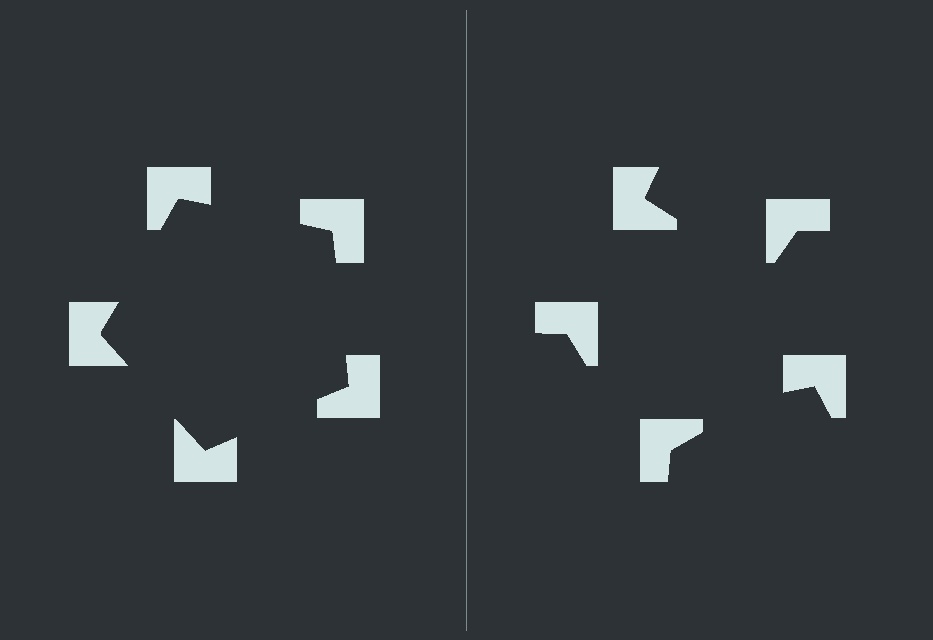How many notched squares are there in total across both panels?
10 — 5 on each side.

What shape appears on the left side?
An illusory pentagon.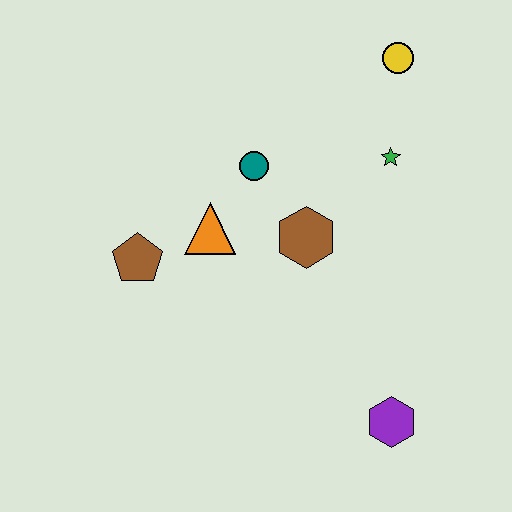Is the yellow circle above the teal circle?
Yes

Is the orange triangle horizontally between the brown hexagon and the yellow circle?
No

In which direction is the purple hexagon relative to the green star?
The purple hexagon is below the green star.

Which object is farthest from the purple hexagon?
The yellow circle is farthest from the purple hexagon.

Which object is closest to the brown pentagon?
The orange triangle is closest to the brown pentagon.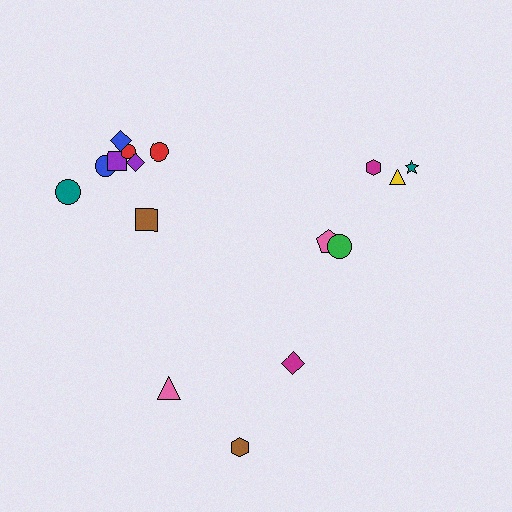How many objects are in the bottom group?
There are 3 objects.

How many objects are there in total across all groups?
There are 16 objects.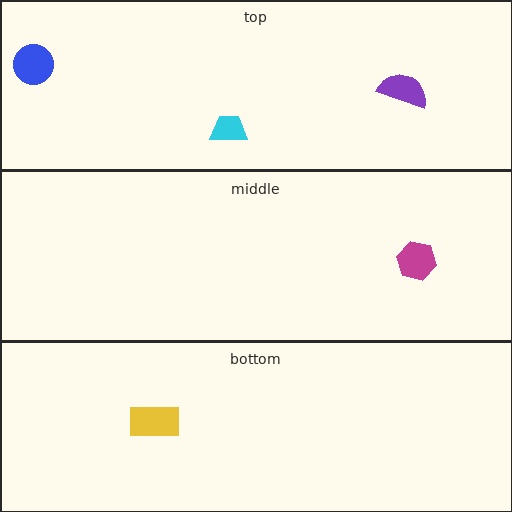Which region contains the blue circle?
The top region.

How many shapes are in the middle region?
1.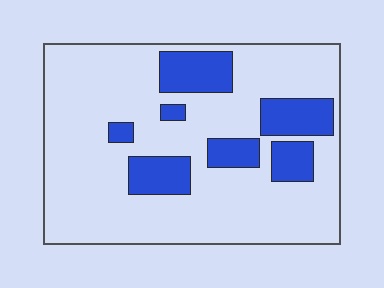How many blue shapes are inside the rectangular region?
7.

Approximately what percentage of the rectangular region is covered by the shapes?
Approximately 20%.